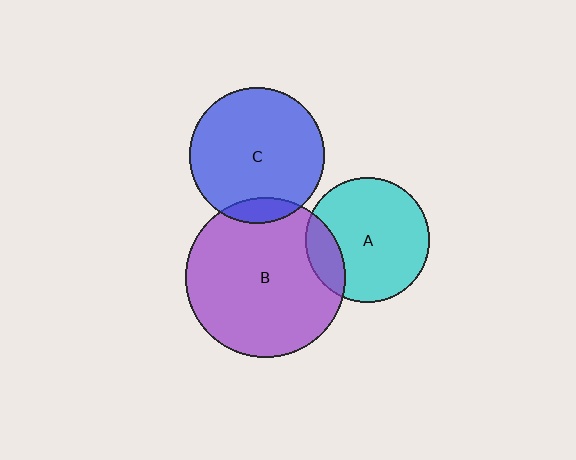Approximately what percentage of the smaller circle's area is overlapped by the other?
Approximately 15%.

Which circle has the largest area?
Circle B (purple).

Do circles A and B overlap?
Yes.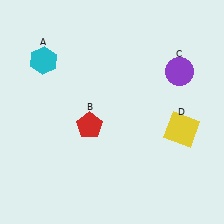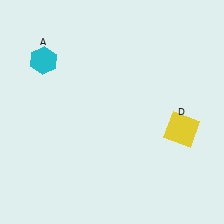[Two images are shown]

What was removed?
The red pentagon (B), the purple circle (C) were removed in Image 2.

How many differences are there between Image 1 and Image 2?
There are 2 differences between the two images.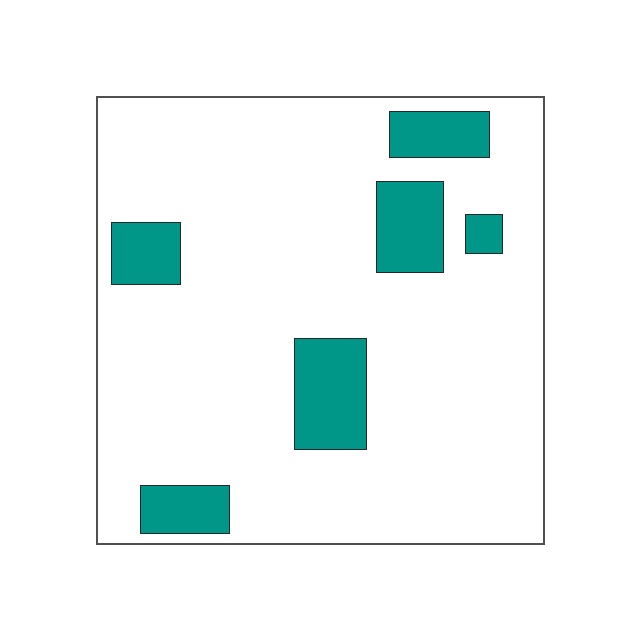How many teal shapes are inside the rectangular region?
6.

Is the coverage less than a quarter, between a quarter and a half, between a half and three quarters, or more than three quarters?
Less than a quarter.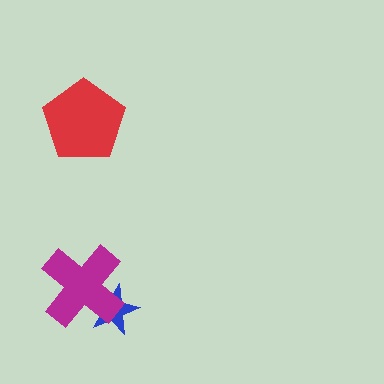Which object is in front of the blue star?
The magenta cross is in front of the blue star.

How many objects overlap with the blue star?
1 object overlaps with the blue star.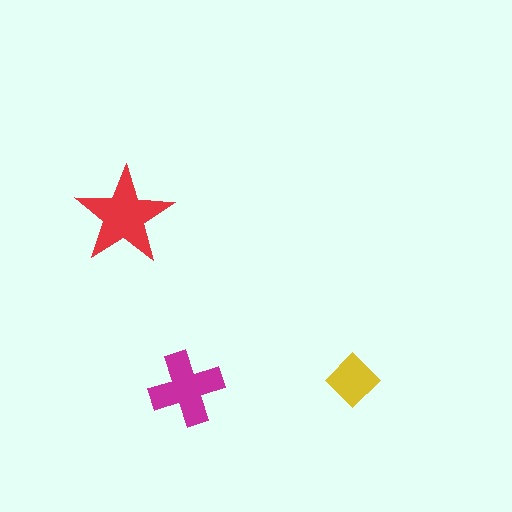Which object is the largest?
The red star.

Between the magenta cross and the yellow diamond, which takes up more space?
The magenta cross.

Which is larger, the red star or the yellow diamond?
The red star.